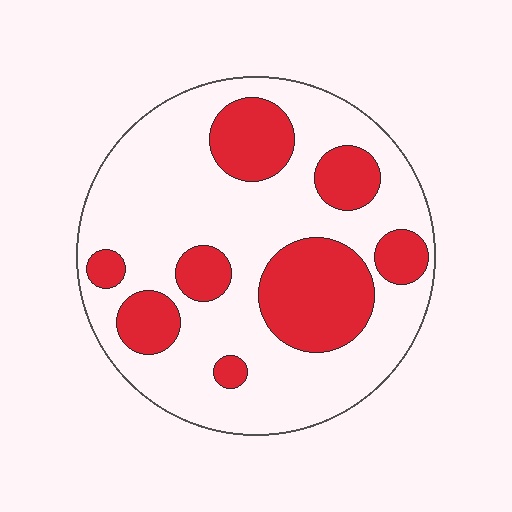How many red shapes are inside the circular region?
8.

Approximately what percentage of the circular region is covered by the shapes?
Approximately 30%.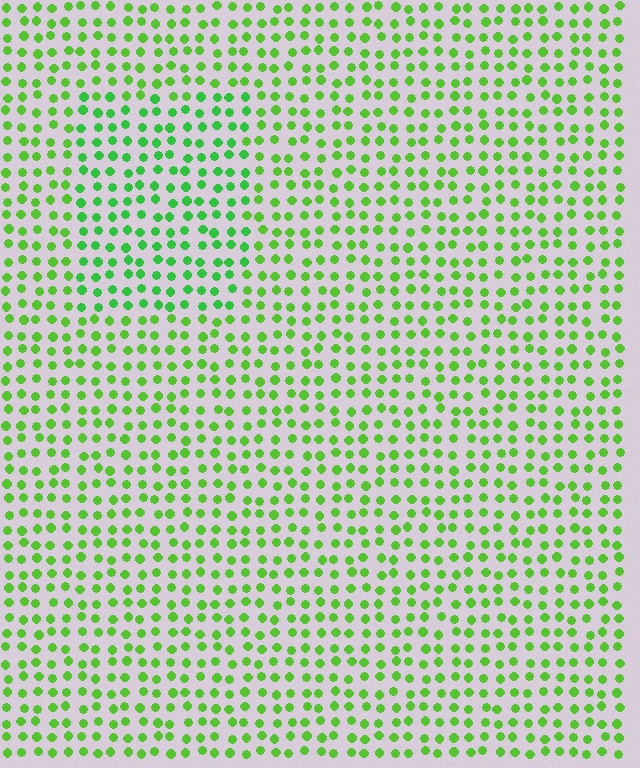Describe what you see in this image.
The image is filled with small lime elements in a uniform arrangement. A rectangle-shaped region is visible where the elements are tinted to a slightly different hue, forming a subtle color boundary.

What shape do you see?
I see a rectangle.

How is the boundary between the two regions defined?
The boundary is defined purely by a slight shift in hue (about 22 degrees). Spacing, size, and orientation are identical on both sides.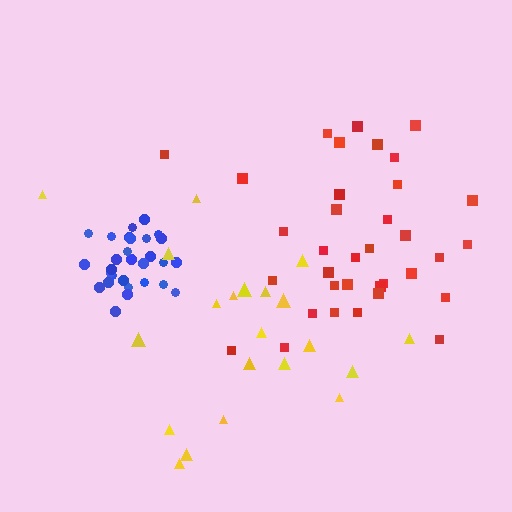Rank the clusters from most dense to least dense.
blue, red, yellow.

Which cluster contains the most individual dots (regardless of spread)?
Red (35).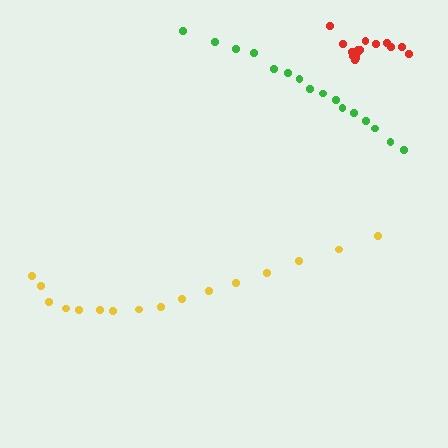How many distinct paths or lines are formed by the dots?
There are 3 distinct paths.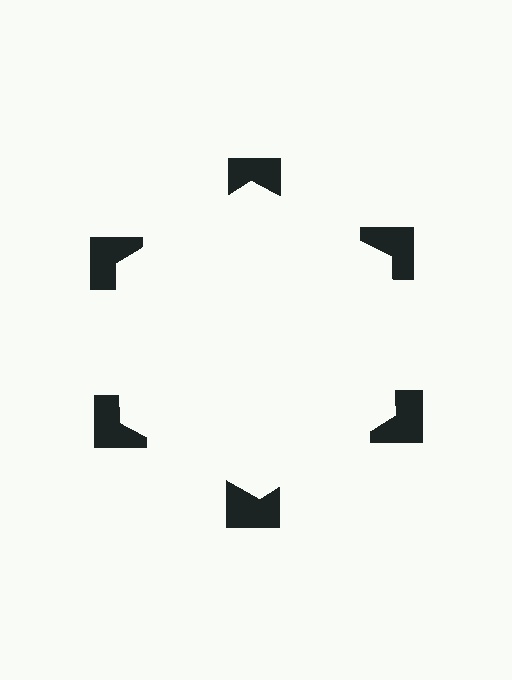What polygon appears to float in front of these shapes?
An illusory hexagon — its edges are inferred from the aligned wedge cuts in the notched squares, not physically drawn.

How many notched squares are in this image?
There are 6 — one at each vertex of the illusory hexagon.